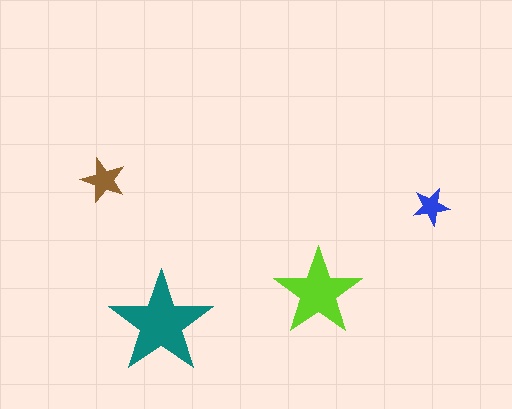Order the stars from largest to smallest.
the teal one, the lime one, the brown one, the blue one.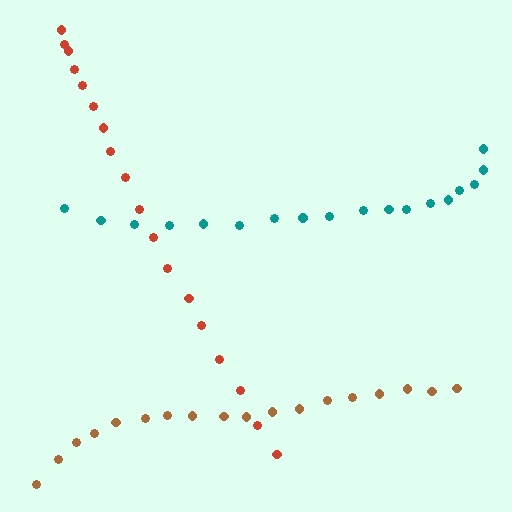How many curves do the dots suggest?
There are 3 distinct paths.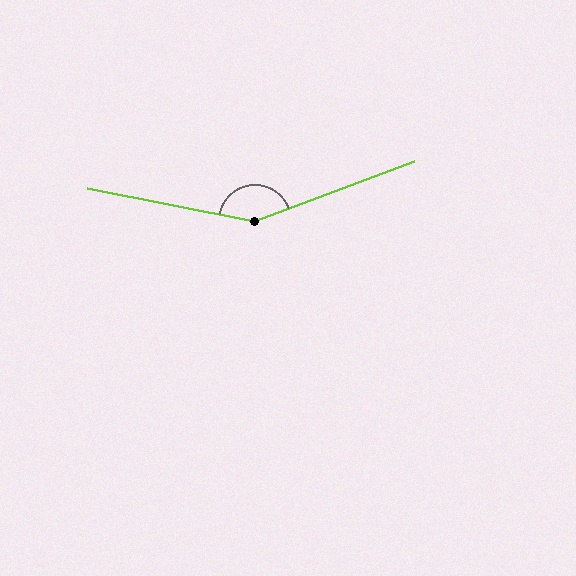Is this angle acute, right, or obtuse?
It is obtuse.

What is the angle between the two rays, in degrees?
Approximately 149 degrees.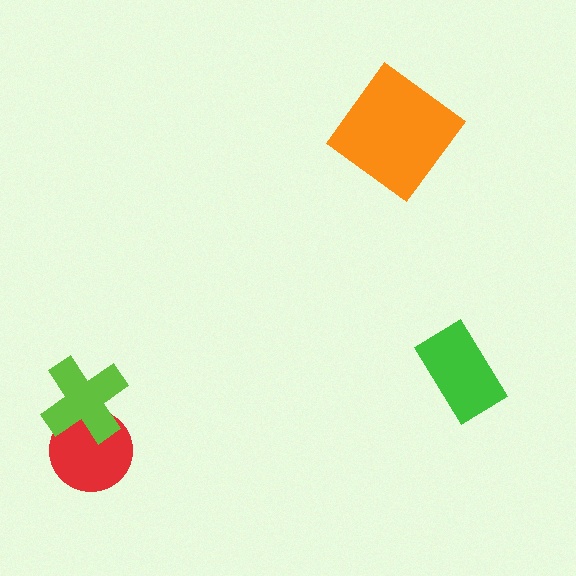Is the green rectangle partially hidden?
No, no other shape covers it.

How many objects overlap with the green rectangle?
0 objects overlap with the green rectangle.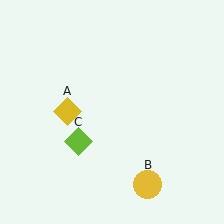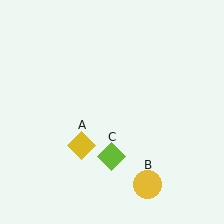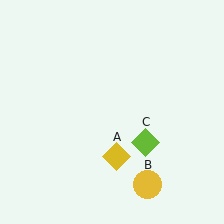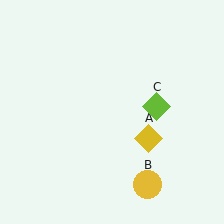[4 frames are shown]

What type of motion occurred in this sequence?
The yellow diamond (object A), lime diamond (object C) rotated counterclockwise around the center of the scene.